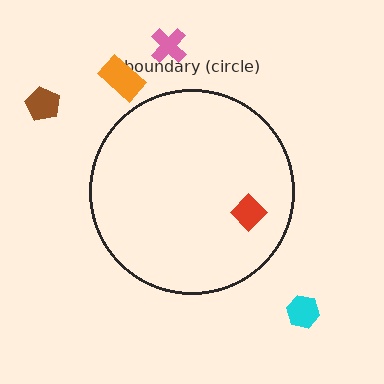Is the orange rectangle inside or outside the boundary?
Outside.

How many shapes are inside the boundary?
1 inside, 4 outside.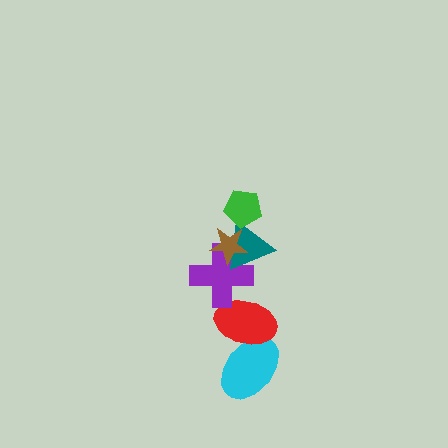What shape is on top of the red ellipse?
The purple cross is on top of the red ellipse.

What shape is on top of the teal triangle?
The brown star is on top of the teal triangle.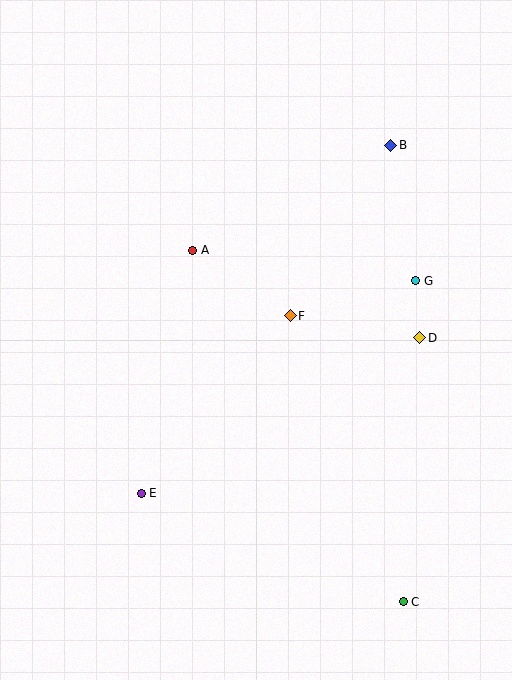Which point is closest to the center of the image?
Point F at (290, 316) is closest to the center.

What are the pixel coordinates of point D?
Point D is at (420, 338).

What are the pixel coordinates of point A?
Point A is at (193, 250).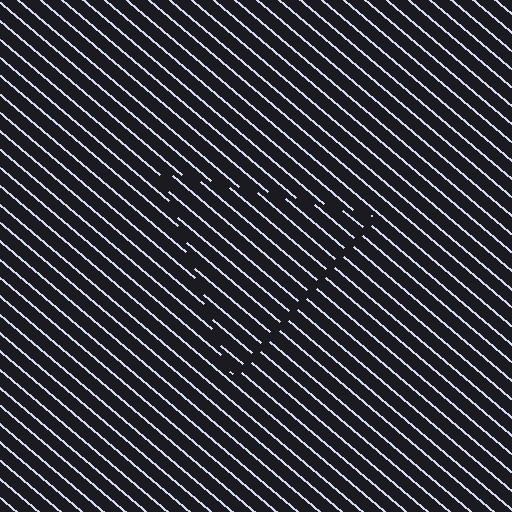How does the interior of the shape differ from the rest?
The interior of the shape contains the same grating, shifted by half a period — the contour is defined by the phase discontinuity where line-ends from the inner and outer gratings abut.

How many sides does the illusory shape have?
3 sides — the line-ends trace a triangle.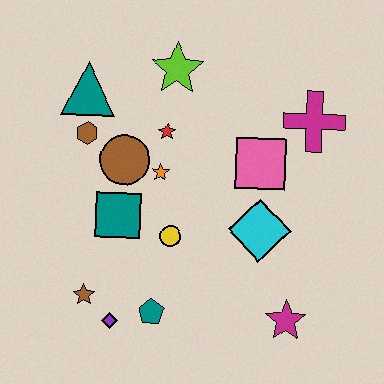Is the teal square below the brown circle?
Yes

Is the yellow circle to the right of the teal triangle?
Yes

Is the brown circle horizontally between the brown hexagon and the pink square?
Yes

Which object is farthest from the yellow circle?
The magenta cross is farthest from the yellow circle.